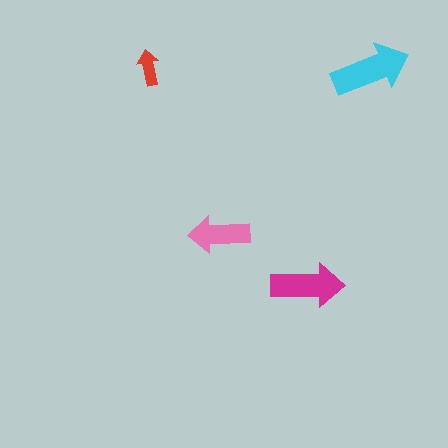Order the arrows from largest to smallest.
the cyan one, the magenta one, the pink one, the red one.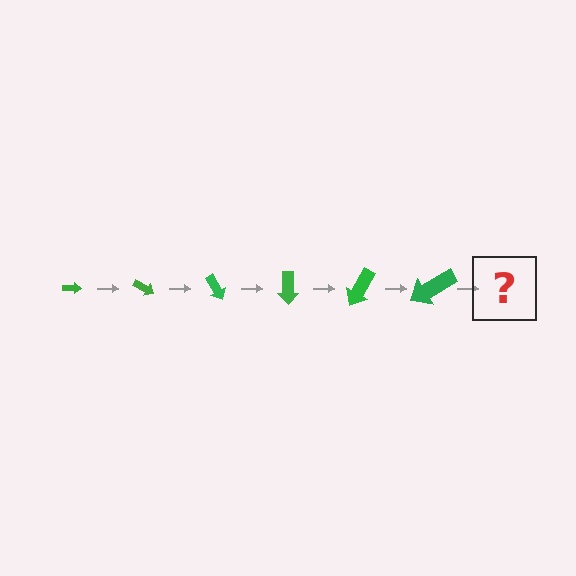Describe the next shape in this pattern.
It should be an arrow, larger than the previous one and rotated 180 degrees from the start.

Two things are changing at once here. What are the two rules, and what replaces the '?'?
The two rules are that the arrow grows larger each step and it rotates 30 degrees each step. The '?' should be an arrow, larger than the previous one and rotated 180 degrees from the start.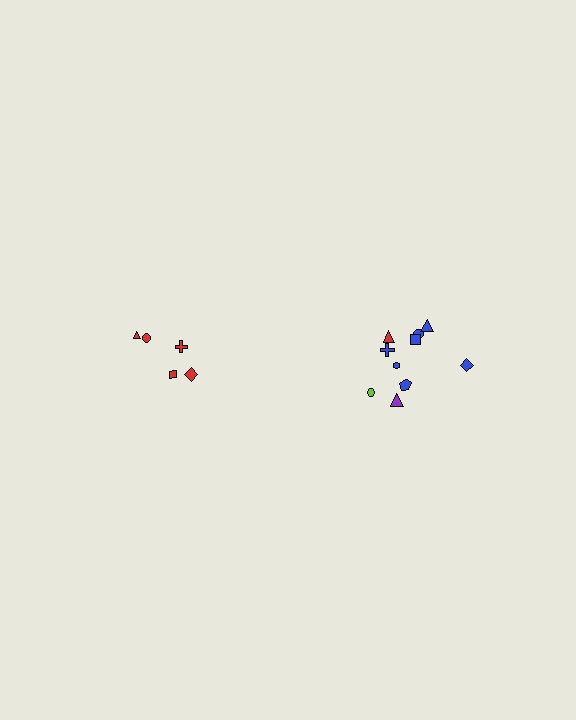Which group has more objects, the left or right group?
The right group.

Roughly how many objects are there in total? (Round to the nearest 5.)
Roughly 15 objects in total.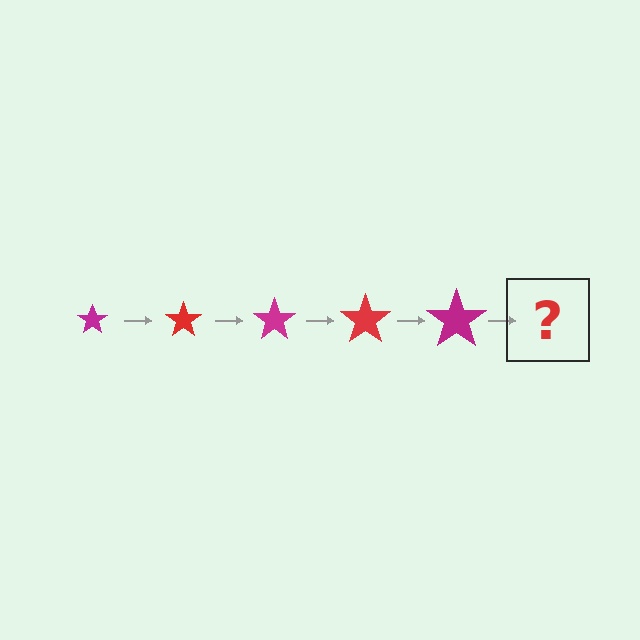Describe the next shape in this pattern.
It should be a red star, larger than the previous one.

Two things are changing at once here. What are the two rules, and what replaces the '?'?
The two rules are that the star grows larger each step and the color cycles through magenta and red. The '?' should be a red star, larger than the previous one.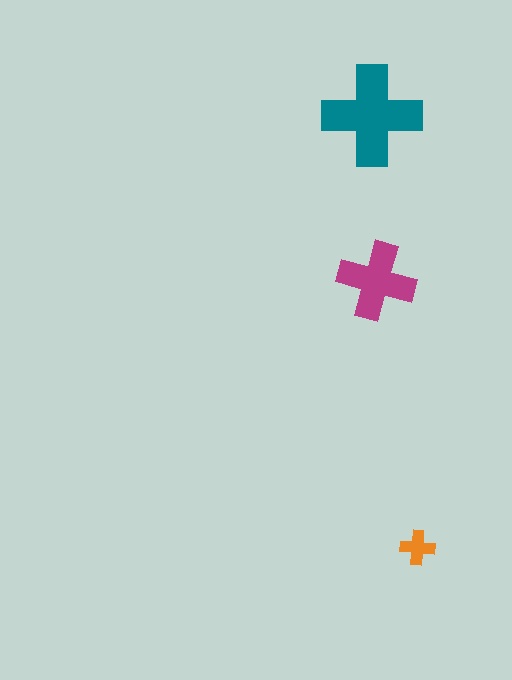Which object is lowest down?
The orange cross is bottommost.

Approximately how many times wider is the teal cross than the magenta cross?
About 1.5 times wider.